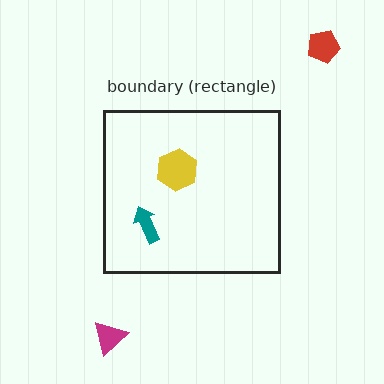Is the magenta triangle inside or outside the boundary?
Outside.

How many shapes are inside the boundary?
2 inside, 2 outside.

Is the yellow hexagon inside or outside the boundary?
Inside.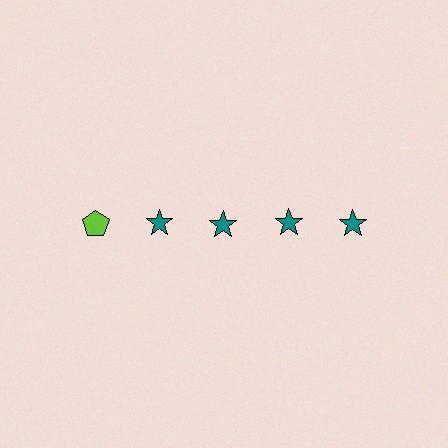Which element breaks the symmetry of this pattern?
The lime pentagon in the top row, leftmost column breaks the symmetry. All other shapes are teal stars.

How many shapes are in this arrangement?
There are 5 shapes arranged in a grid pattern.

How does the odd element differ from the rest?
It differs in both color (lime instead of teal) and shape (pentagon instead of star).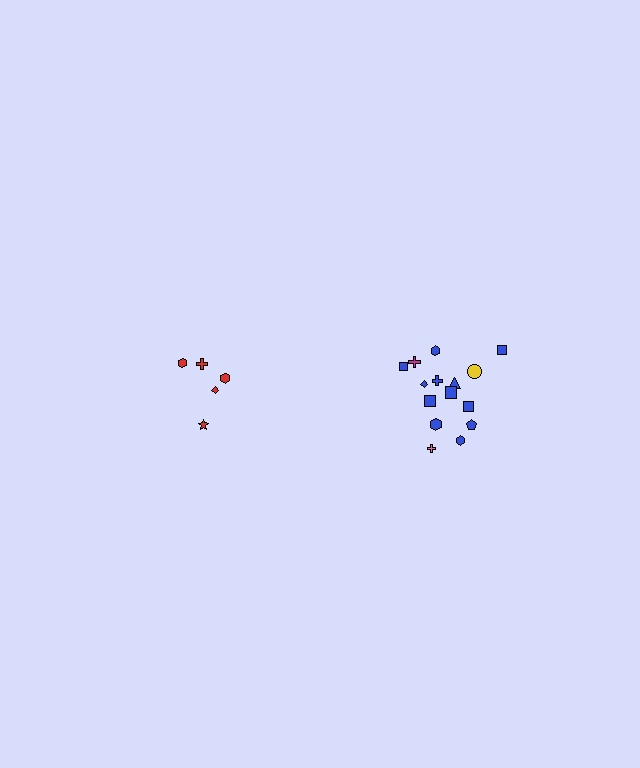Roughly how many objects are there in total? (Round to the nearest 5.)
Roughly 20 objects in total.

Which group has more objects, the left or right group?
The right group.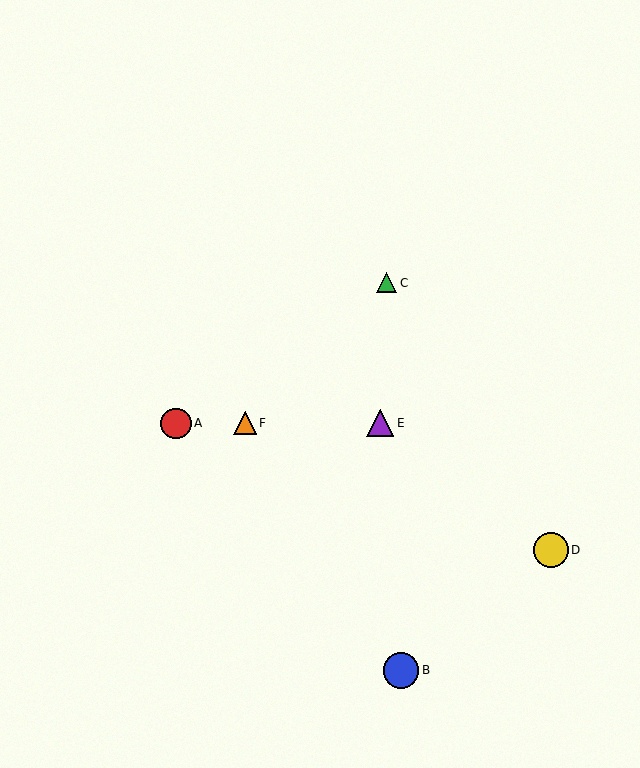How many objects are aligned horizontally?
3 objects (A, E, F) are aligned horizontally.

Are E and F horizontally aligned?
Yes, both are at y≈423.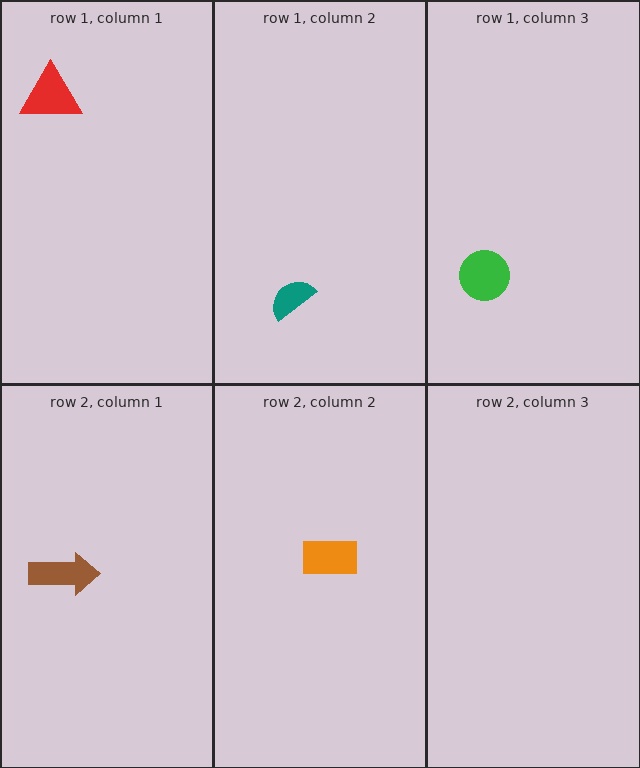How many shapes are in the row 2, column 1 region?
1.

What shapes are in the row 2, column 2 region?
The orange rectangle.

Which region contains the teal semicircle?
The row 1, column 2 region.